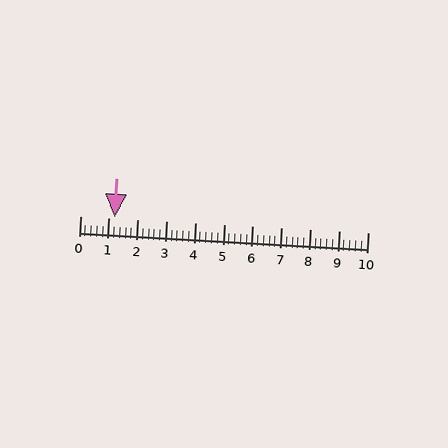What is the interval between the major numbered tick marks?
The major tick marks are spaced 1 units apart.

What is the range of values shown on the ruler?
The ruler shows values from 0 to 10.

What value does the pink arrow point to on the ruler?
The pink arrow points to approximately 1.2.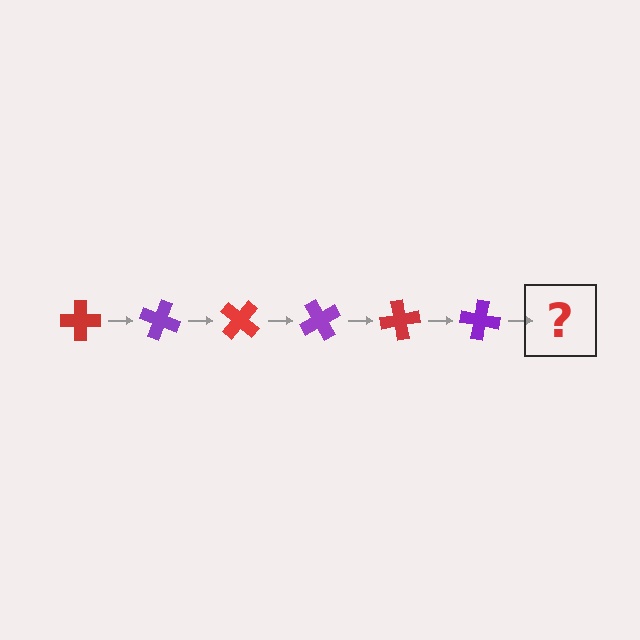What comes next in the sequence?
The next element should be a red cross, rotated 120 degrees from the start.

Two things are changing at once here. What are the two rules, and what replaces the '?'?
The two rules are that it rotates 20 degrees each step and the color cycles through red and purple. The '?' should be a red cross, rotated 120 degrees from the start.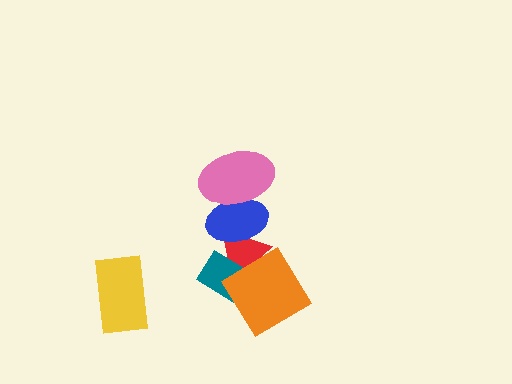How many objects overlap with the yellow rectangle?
0 objects overlap with the yellow rectangle.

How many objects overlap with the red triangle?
3 objects overlap with the red triangle.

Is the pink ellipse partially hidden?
No, no other shape covers it.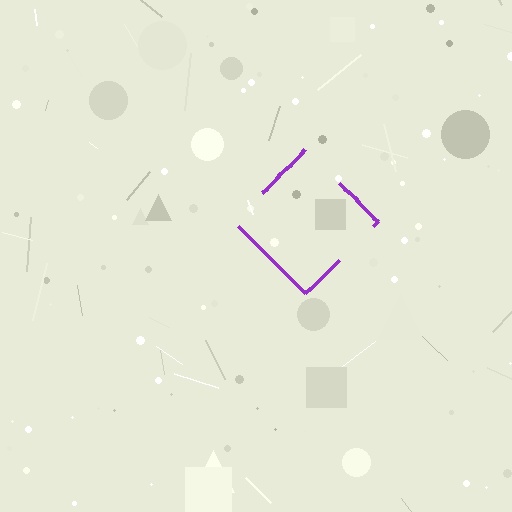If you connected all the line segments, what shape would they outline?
They would outline a diamond.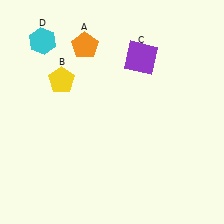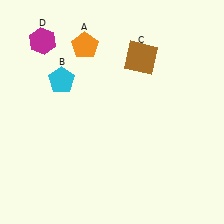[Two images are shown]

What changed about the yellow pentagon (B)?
In Image 1, B is yellow. In Image 2, it changed to cyan.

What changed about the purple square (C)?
In Image 1, C is purple. In Image 2, it changed to brown.